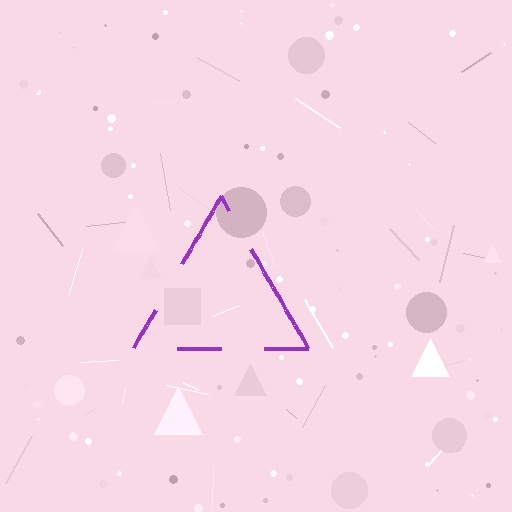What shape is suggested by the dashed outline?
The dashed outline suggests a triangle.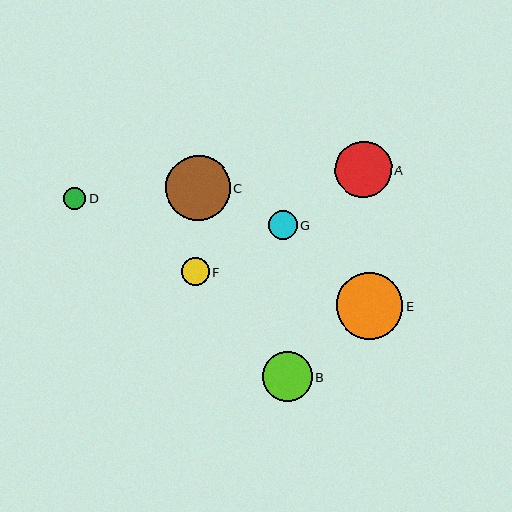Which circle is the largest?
Circle E is the largest with a size of approximately 67 pixels.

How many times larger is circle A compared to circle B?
Circle A is approximately 1.1 times the size of circle B.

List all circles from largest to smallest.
From largest to smallest: E, C, A, B, G, F, D.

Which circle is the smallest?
Circle D is the smallest with a size of approximately 22 pixels.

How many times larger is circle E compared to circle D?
Circle E is approximately 3.0 times the size of circle D.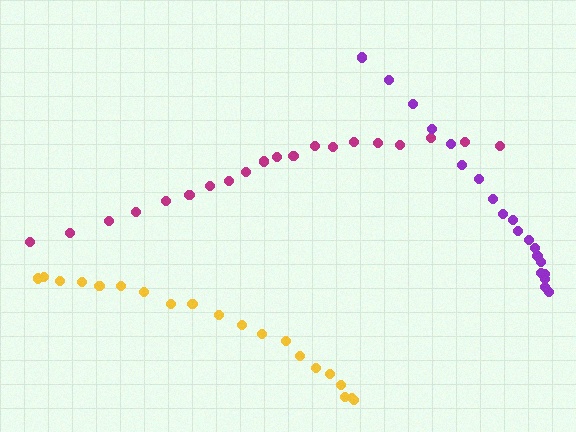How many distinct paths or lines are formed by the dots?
There are 3 distinct paths.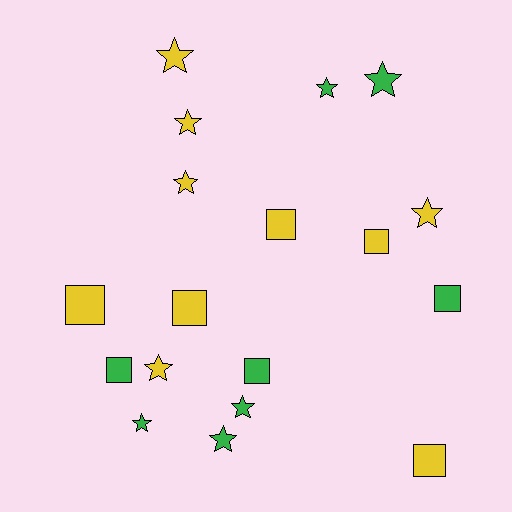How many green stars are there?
There are 5 green stars.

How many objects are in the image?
There are 18 objects.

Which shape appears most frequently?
Star, with 10 objects.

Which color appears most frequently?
Yellow, with 10 objects.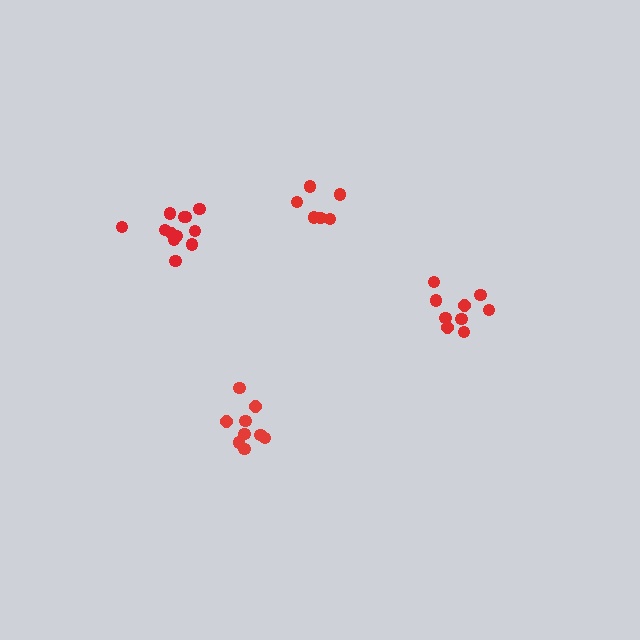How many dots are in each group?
Group 1: 9 dots, Group 2: 12 dots, Group 3: 9 dots, Group 4: 6 dots (36 total).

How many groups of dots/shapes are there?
There are 4 groups.